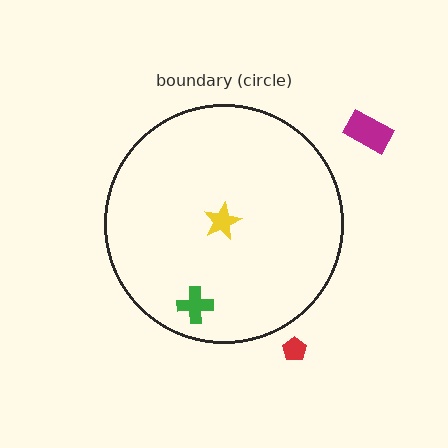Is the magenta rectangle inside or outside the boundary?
Outside.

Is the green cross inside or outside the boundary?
Inside.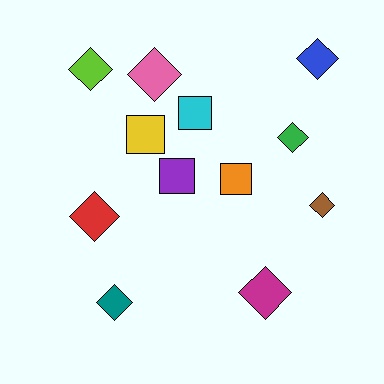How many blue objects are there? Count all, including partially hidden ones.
There is 1 blue object.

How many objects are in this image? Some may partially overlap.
There are 12 objects.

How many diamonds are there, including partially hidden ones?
There are 8 diamonds.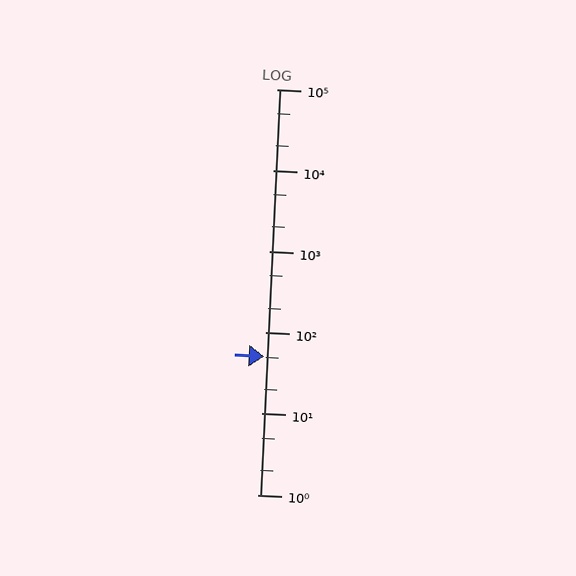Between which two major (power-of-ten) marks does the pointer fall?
The pointer is between 10 and 100.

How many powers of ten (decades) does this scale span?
The scale spans 5 decades, from 1 to 100000.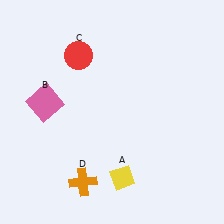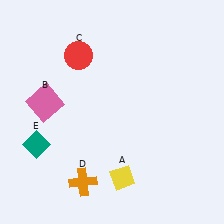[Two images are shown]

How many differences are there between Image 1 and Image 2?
There is 1 difference between the two images.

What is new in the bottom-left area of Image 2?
A teal diamond (E) was added in the bottom-left area of Image 2.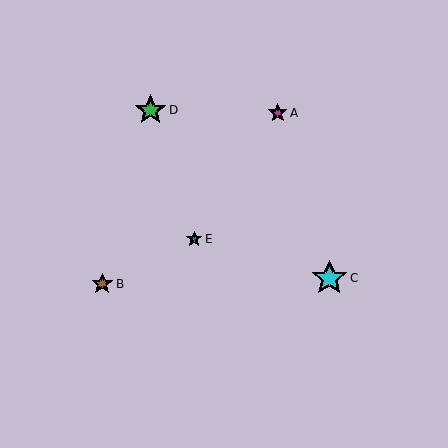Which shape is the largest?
The cyan star (labeled C) is the largest.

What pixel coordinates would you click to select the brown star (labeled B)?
Click at (102, 284) to select the brown star B.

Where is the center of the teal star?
The center of the teal star is at (194, 239).